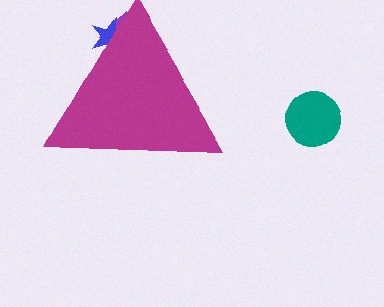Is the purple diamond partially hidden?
Yes, the purple diamond is partially hidden behind the magenta triangle.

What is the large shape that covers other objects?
A magenta triangle.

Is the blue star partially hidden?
Yes, the blue star is partially hidden behind the magenta triangle.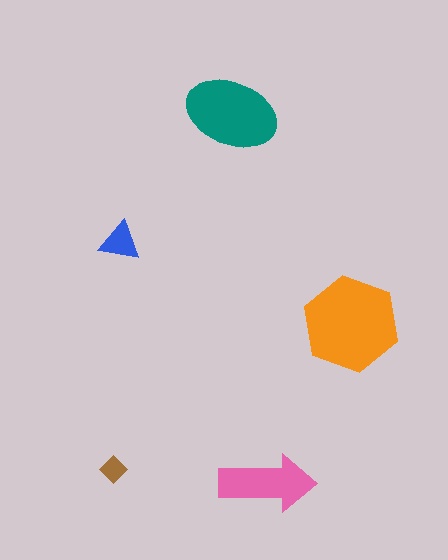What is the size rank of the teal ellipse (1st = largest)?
2nd.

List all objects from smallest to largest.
The brown diamond, the blue triangle, the pink arrow, the teal ellipse, the orange hexagon.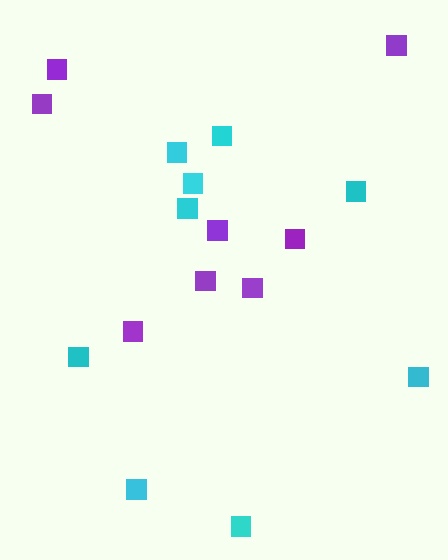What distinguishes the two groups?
There are 2 groups: one group of cyan squares (9) and one group of purple squares (8).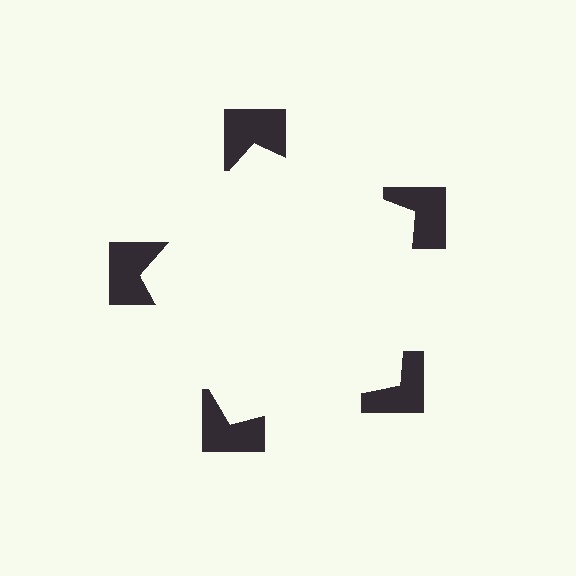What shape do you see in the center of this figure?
An illusory pentagon — its edges are inferred from the aligned wedge cuts in the notched squares, not physically drawn.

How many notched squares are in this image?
There are 5 — one at each vertex of the illusory pentagon.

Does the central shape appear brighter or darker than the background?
It typically appears slightly brighter than the background, even though no actual brightness change is drawn.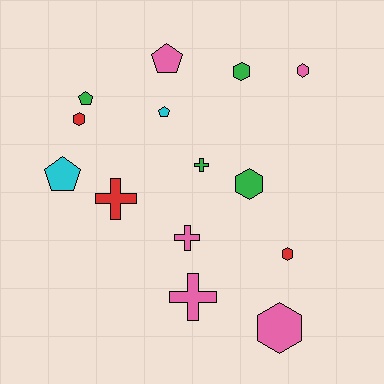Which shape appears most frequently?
Hexagon, with 6 objects.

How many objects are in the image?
There are 14 objects.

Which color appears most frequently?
Pink, with 5 objects.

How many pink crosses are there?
There are 2 pink crosses.